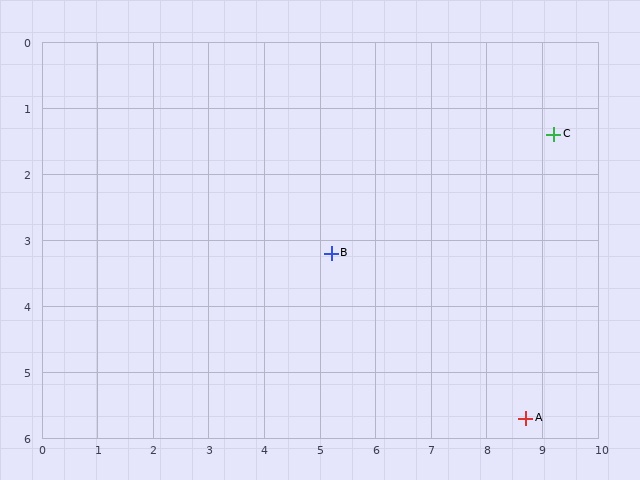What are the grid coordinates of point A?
Point A is at approximately (8.7, 5.7).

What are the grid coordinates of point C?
Point C is at approximately (9.2, 1.4).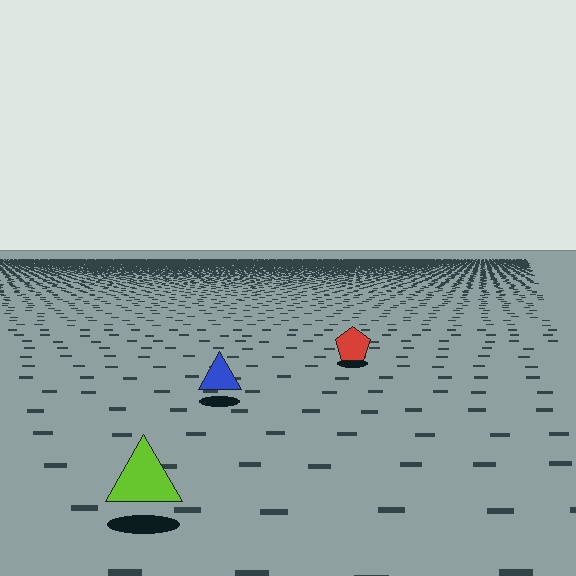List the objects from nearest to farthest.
From nearest to farthest: the lime triangle, the blue triangle, the red pentagon.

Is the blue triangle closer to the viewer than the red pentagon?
Yes. The blue triangle is closer — you can tell from the texture gradient: the ground texture is coarser near it.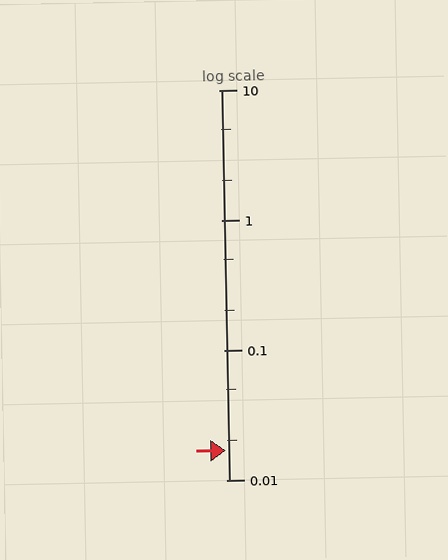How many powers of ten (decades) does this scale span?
The scale spans 3 decades, from 0.01 to 10.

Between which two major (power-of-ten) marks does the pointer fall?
The pointer is between 0.01 and 0.1.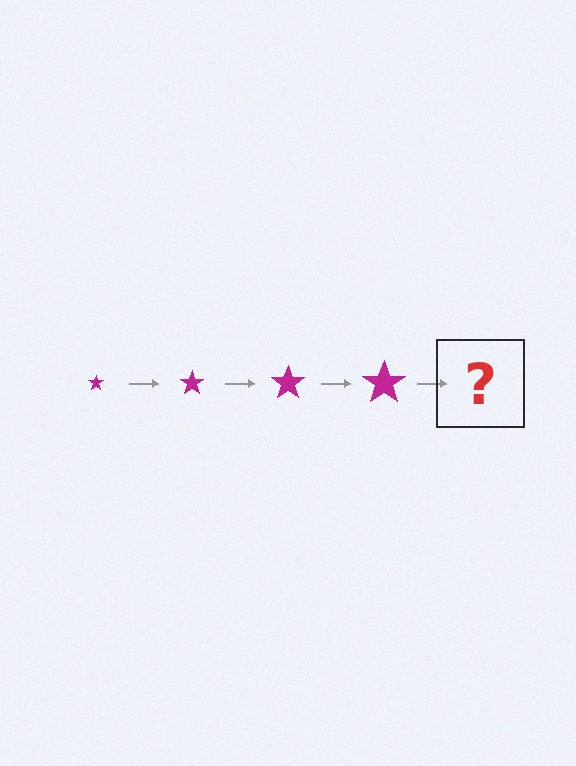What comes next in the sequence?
The next element should be a magenta star, larger than the previous one.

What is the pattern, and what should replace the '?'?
The pattern is that the star gets progressively larger each step. The '?' should be a magenta star, larger than the previous one.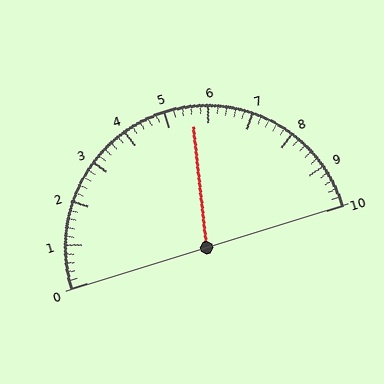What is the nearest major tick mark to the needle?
The nearest major tick mark is 6.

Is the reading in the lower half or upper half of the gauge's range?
The reading is in the upper half of the range (0 to 10).